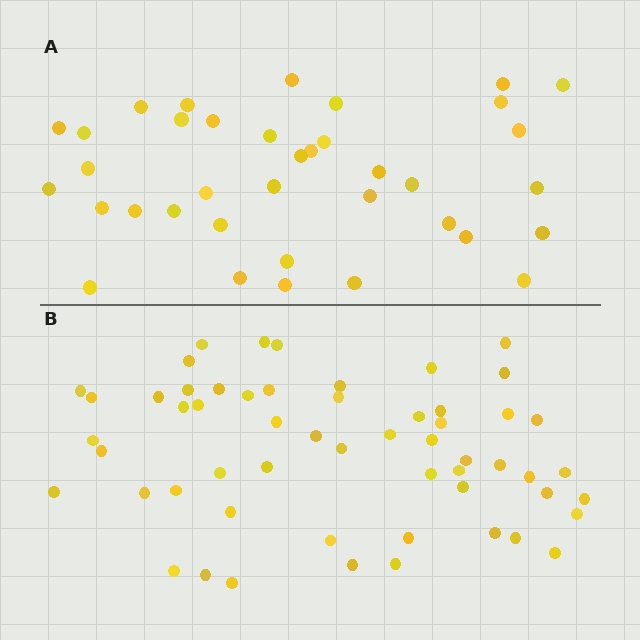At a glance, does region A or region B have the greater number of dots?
Region B (the bottom region) has more dots.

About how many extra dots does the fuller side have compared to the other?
Region B has approximately 20 more dots than region A.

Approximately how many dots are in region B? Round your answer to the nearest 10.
About 60 dots. (The exact count is 56, which rounds to 60.)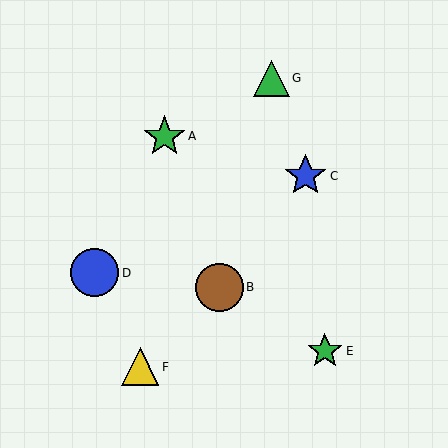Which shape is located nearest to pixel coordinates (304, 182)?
The blue star (labeled C) at (305, 176) is nearest to that location.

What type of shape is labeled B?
Shape B is a brown circle.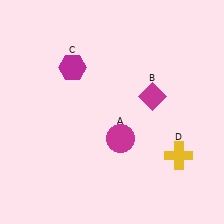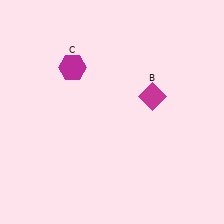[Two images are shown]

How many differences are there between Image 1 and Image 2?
There are 2 differences between the two images.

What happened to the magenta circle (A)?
The magenta circle (A) was removed in Image 2. It was in the bottom-right area of Image 1.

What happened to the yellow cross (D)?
The yellow cross (D) was removed in Image 2. It was in the bottom-right area of Image 1.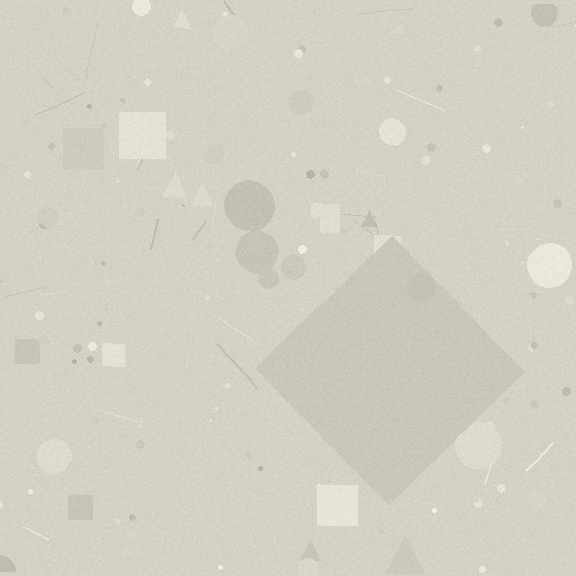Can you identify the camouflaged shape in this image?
The camouflaged shape is a diamond.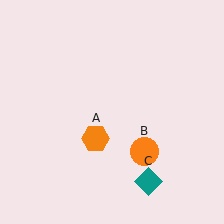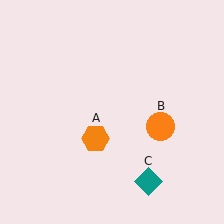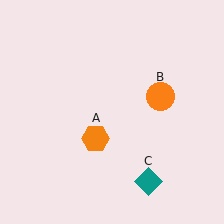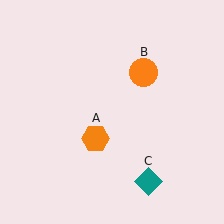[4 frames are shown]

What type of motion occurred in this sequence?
The orange circle (object B) rotated counterclockwise around the center of the scene.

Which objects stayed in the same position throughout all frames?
Orange hexagon (object A) and teal diamond (object C) remained stationary.